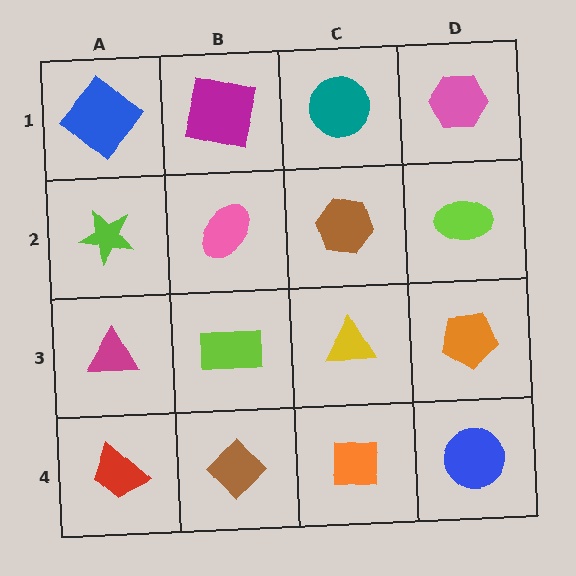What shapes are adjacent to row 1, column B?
A pink ellipse (row 2, column B), a blue diamond (row 1, column A), a teal circle (row 1, column C).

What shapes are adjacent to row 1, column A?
A lime star (row 2, column A), a magenta square (row 1, column B).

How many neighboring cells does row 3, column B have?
4.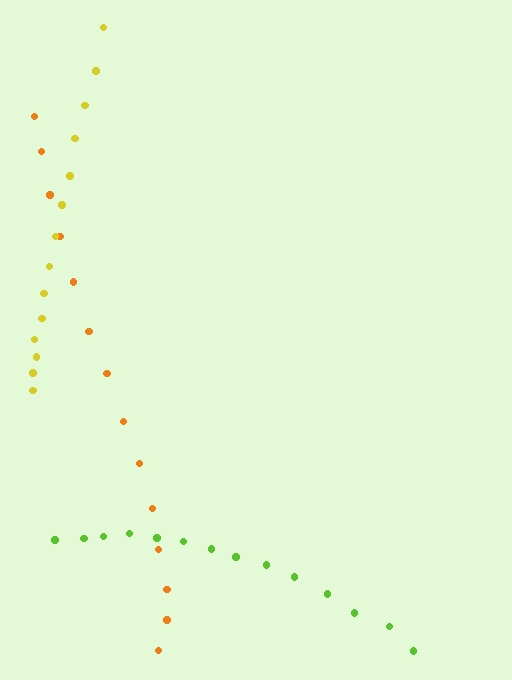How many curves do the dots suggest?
There are 3 distinct paths.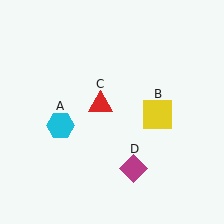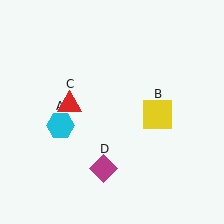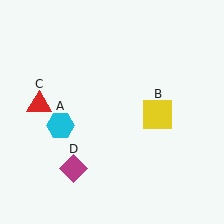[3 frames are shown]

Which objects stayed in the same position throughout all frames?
Cyan hexagon (object A) and yellow square (object B) remained stationary.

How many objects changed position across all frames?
2 objects changed position: red triangle (object C), magenta diamond (object D).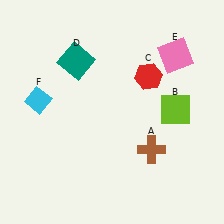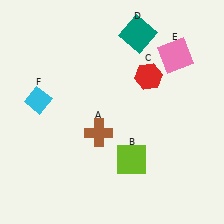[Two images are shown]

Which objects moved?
The objects that moved are: the brown cross (A), the lime square (B), the teal square (D).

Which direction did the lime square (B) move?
The lime square (B) moved down.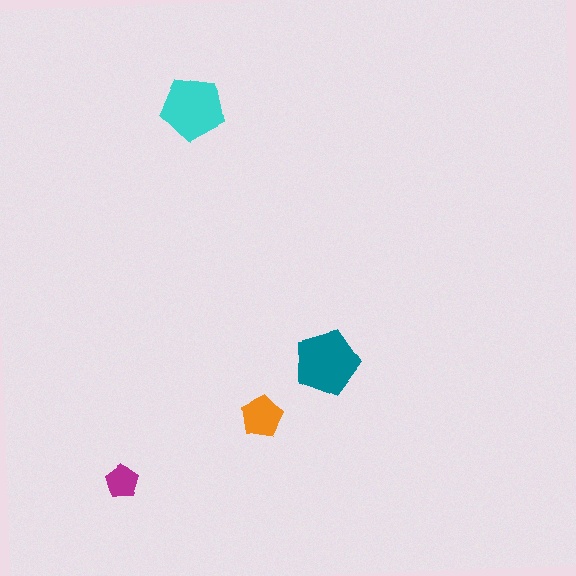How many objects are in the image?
There are 4 objects in the image.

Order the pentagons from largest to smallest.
the teal one, the cyan one, the orange one, the magenta one.